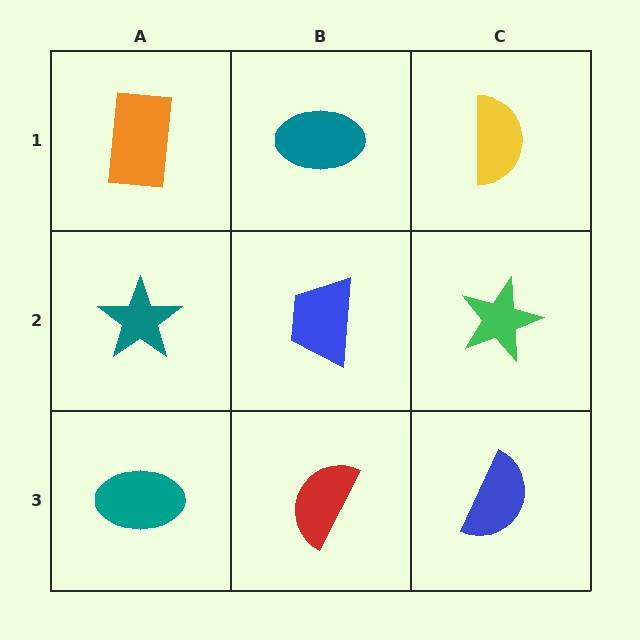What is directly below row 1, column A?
A teal star.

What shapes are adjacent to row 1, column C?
A green star (row 2, column C), a teal ellipse (row 1, column B).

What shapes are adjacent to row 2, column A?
An orange rectangle (row 1, column A), a teal ellipse (row 3, column A), a blue trapezoid (row 2, column B).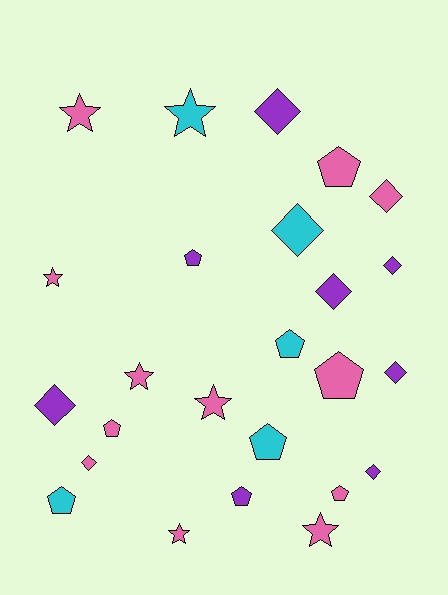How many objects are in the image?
There are 25 objects.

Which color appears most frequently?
Pink, with 12 objects.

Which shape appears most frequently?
Diamond, with 9 objects.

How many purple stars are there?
There are no purple stars.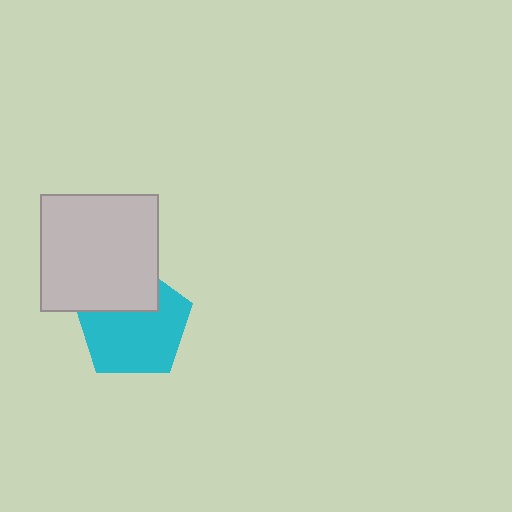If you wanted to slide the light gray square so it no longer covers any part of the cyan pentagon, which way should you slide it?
Slide it up — that is the most direct way to separate the two shapes.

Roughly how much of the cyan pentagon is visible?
Most of it is visible (roughly 69%).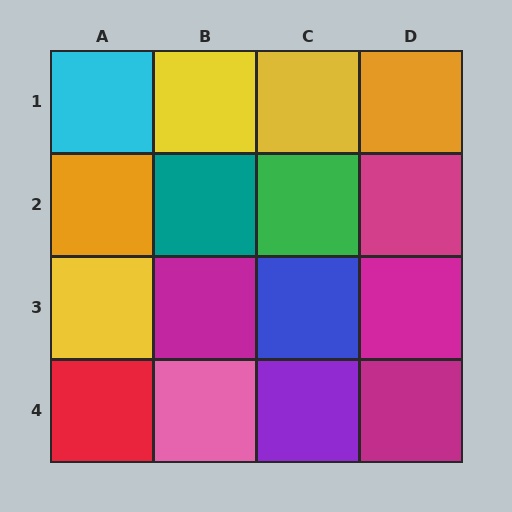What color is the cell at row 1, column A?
Cyan.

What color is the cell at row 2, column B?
Teal.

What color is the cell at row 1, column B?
Yellow.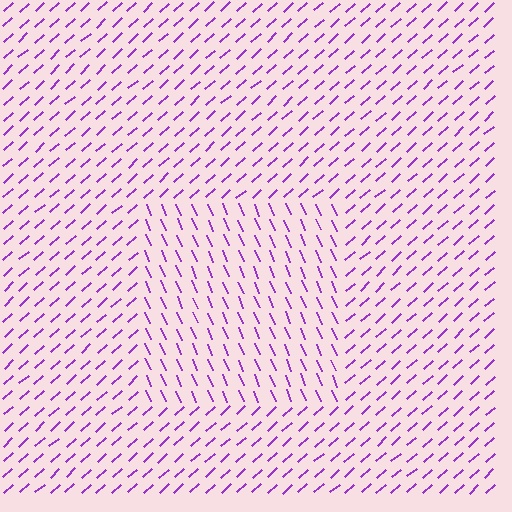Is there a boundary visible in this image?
Yes, there is a texture boundary formed by a change in line orientation.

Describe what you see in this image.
The image is filled with small purple line segments. A rectangle region in the image has lines oriented differently from the surrounding lines, creating a visible texture boundary.